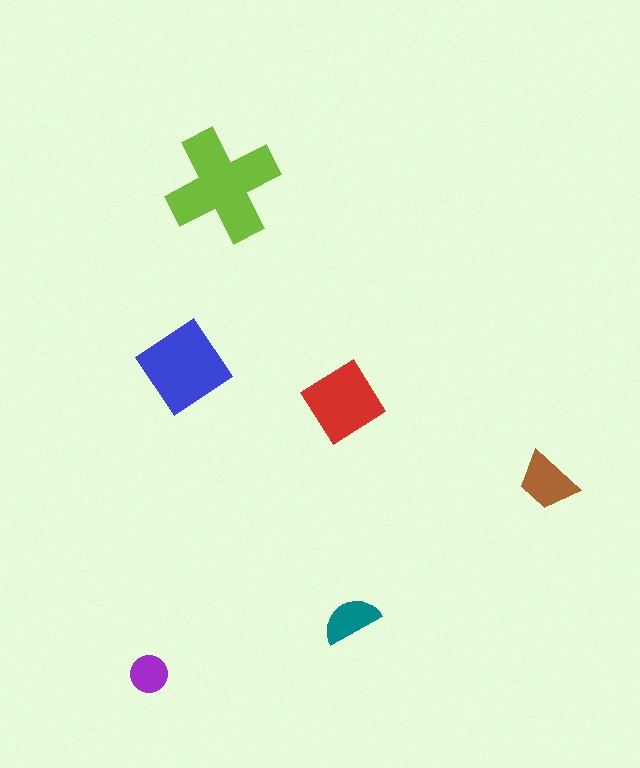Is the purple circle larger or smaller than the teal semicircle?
Smaller.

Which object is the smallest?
The purple circle.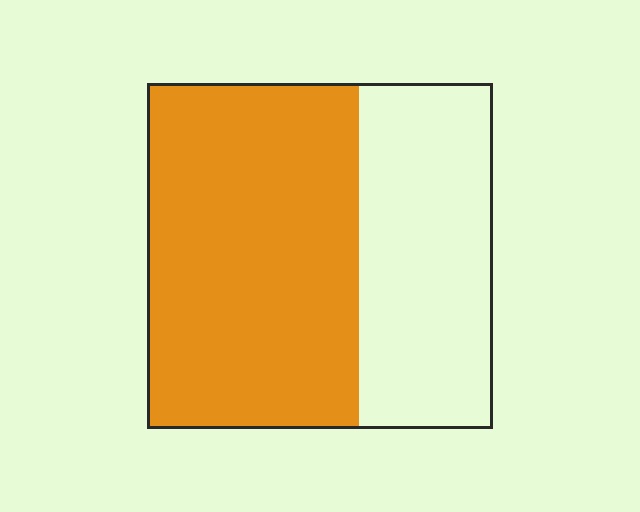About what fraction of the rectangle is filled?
About five eighths (5/8).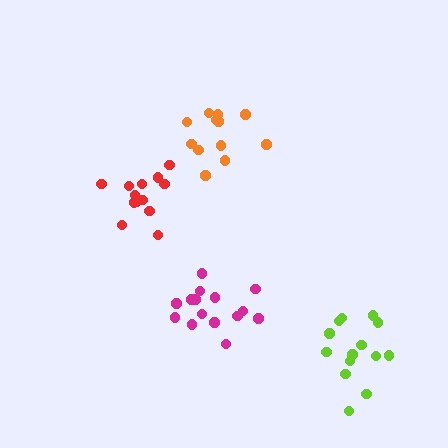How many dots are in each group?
Group 1: 14 dots, Group 2: 13 dots, Group 3: 12 dots, Group 4: 15 dots (54 total).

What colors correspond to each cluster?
The clusters are colored: lime, red, orange, magenta.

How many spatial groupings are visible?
There are 4 spatial groupings.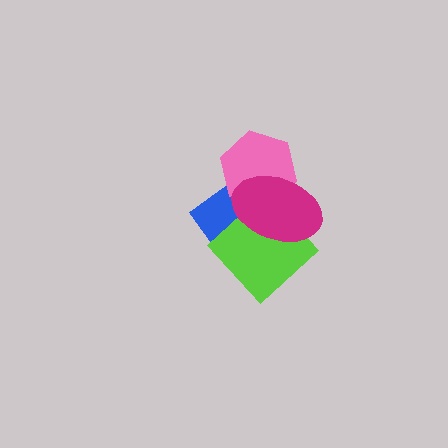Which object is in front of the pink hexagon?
The magenta ellipse is in front of the pink hexagon.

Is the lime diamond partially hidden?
Yes, it is partially covered by another shape.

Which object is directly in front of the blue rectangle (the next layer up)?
The lime diamond is directly in front of the blue rectangle.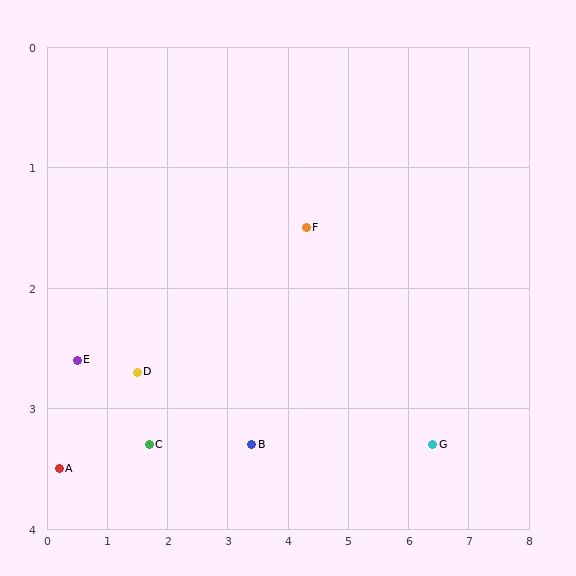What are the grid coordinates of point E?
Point E is at approximately (0.5, 2.6).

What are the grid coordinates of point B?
Point B is at approximately (3.4, 3.3).